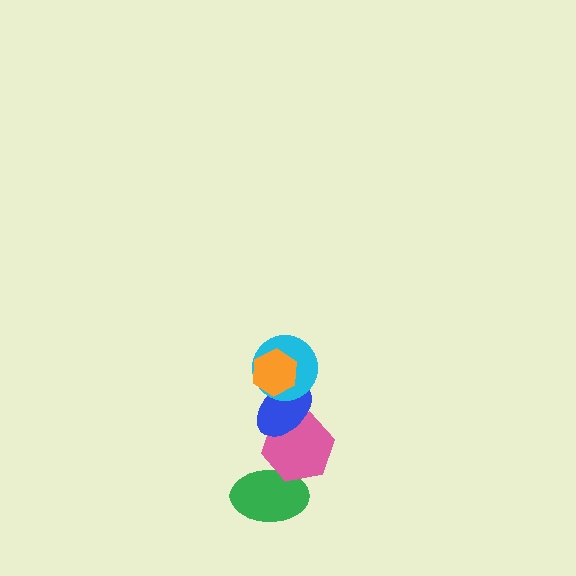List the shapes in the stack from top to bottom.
From top to bottom: the orange hexagon, the cyan circle, the blue ellipse, the pink hexagon, the green ellipse.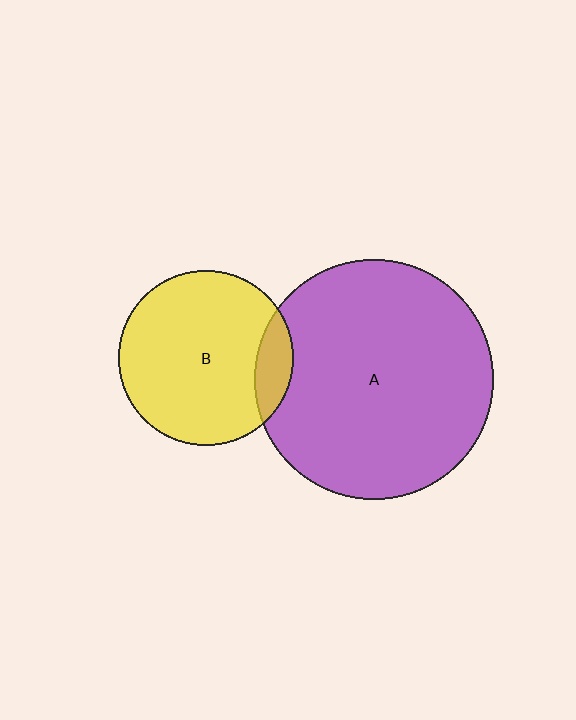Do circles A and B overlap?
Yes.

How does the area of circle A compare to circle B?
Approximately 1.9 times.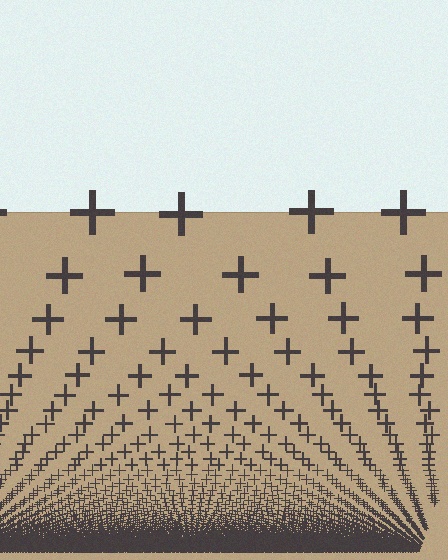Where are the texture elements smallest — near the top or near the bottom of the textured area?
Near the bottom.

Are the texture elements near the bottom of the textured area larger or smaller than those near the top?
Smaller. The gradient is inverted — elements near the bottom are smaller and denser.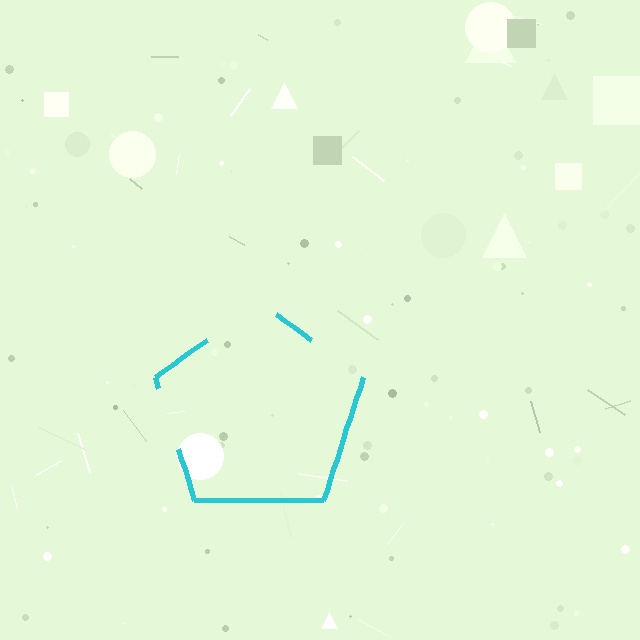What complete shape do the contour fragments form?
The contour fragments form a pentagon.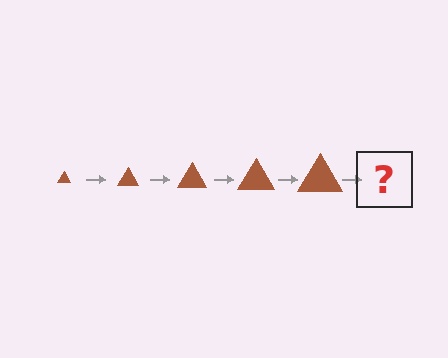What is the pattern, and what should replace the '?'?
The pattern is that the triangle gets progressively larger each step. The '?' should be a brown triangle, larger than the previous one.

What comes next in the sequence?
The next element should be a brown triangle, larger than the previous one.